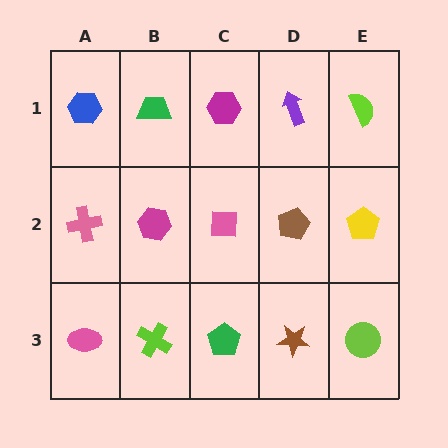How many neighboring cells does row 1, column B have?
3.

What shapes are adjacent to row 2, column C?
A magenta hexagon (row 1, column C), a green pentagon (row 3, column C), a magenta hexagon (row 2, column B), a brown pentagon (row 2, column D).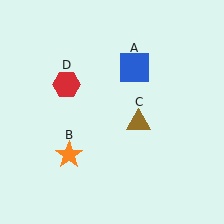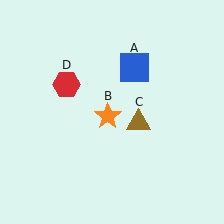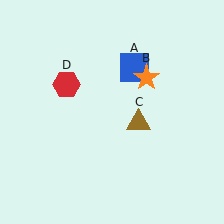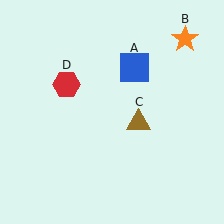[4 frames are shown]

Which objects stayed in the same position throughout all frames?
Blue square (object A) and brown triangle (object C) and red hexagon (object D) remained stationary.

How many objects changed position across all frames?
1 object changed position: orange star (object B).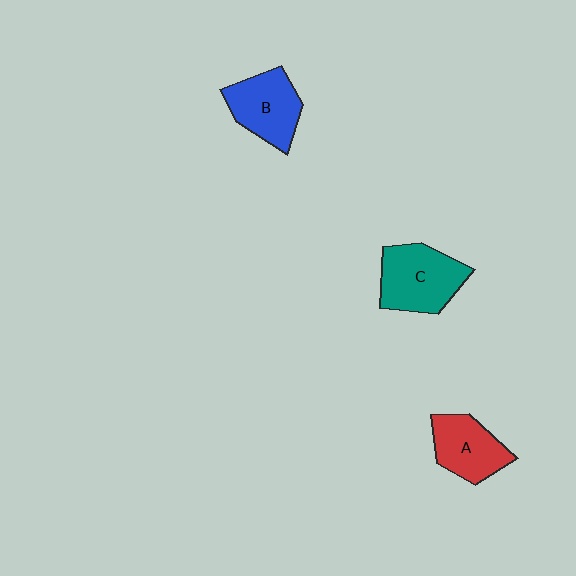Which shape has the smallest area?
Shape A (red).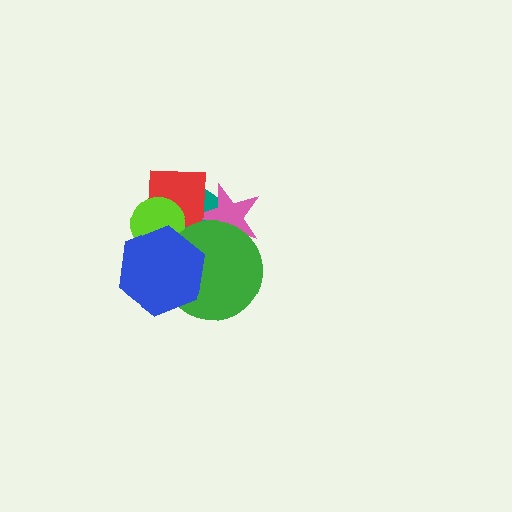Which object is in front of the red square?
The lime circle is in front of the red square.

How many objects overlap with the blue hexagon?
3 objects overlap with the blue hexagon.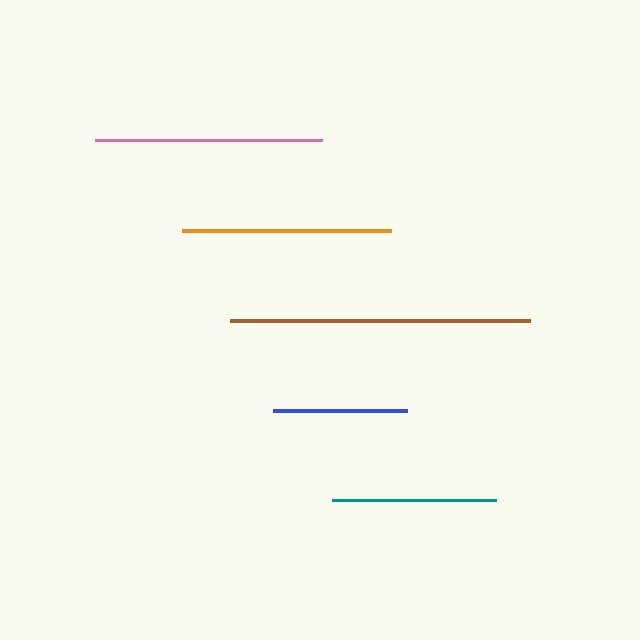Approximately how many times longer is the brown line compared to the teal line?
The brown line is approximately 1.8 times the length of the teal line.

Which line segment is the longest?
The brown line is the longest at approximately 300 pixels.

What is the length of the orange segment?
The orange segment is approximately 209 pixels long.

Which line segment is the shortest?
The blue line is the shortest at approximately 134 pixels.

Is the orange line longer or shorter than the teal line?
The orange line is longer than the teal line.